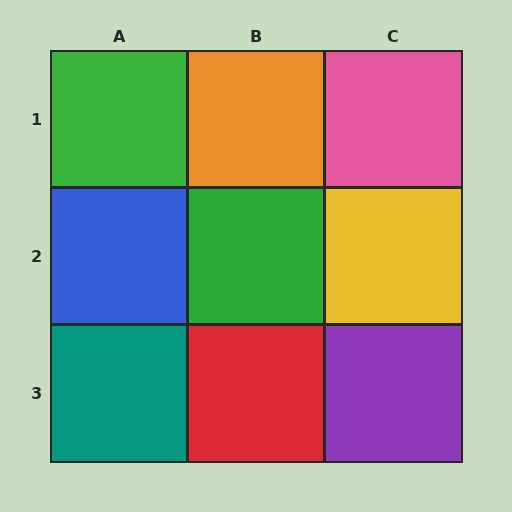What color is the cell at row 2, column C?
Yellow.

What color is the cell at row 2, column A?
Blue.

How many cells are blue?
1 cell is blue.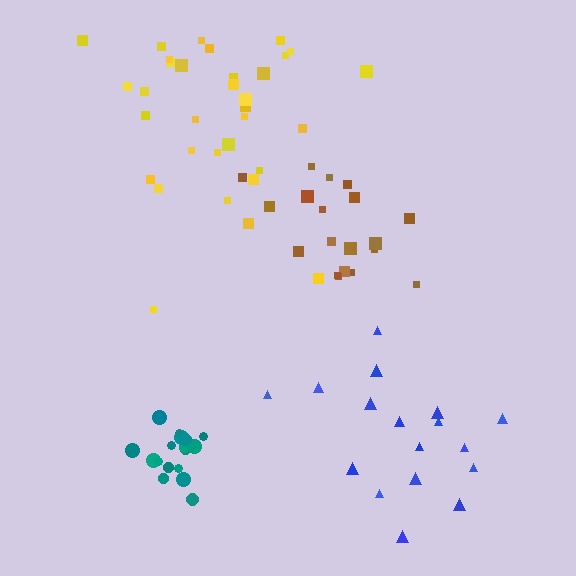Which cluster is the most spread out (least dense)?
Blue.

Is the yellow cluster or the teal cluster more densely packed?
Teal.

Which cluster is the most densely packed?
Teal.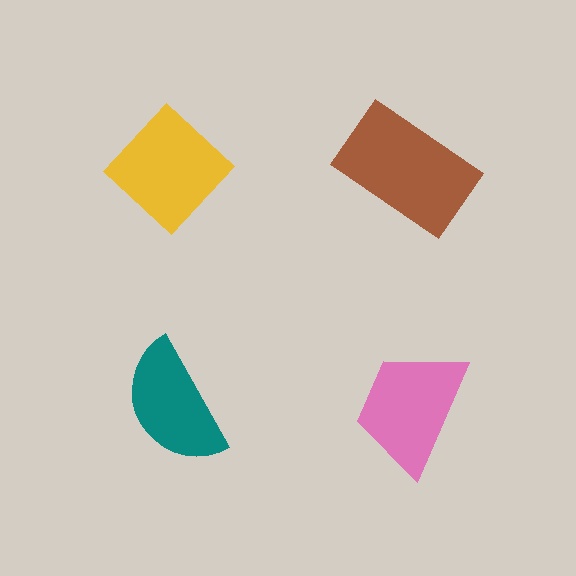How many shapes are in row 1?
2 shapes.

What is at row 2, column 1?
A teal semicircle.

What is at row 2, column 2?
A pink trapezoid.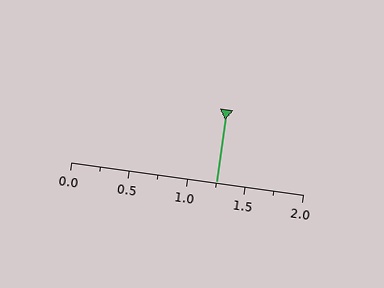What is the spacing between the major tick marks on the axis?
The major ticks are spaced 0.5 apart.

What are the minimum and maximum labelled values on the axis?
The axis runs from 0.0 to 2.0.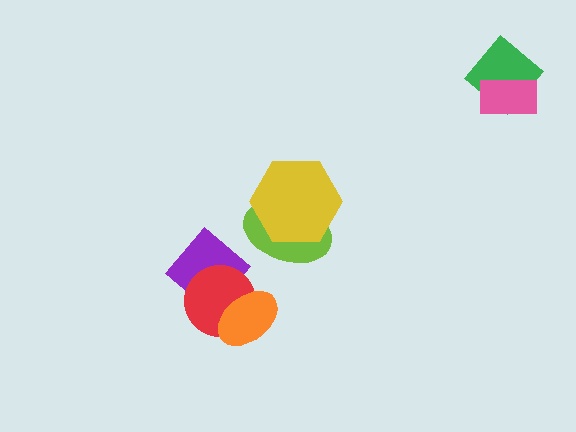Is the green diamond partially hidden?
Yes, it is partially covered by another shape.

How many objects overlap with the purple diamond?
1 object overlaps with the purple diamond.